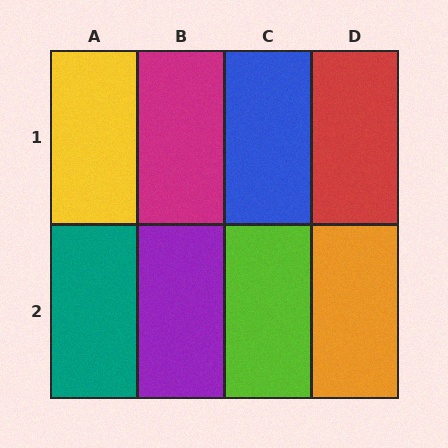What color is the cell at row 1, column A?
Yellow.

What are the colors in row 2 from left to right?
Teal, purple, lime, orange.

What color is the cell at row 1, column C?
Blue.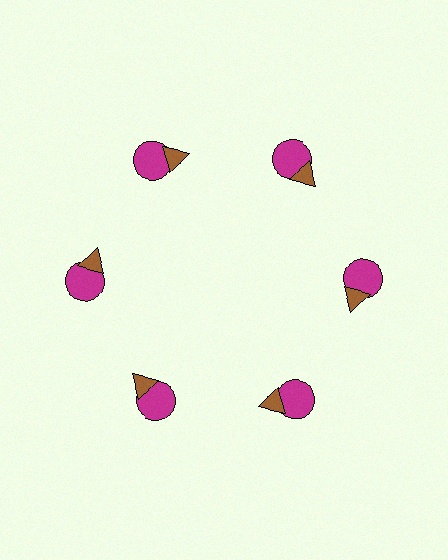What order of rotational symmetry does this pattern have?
This pattern has 6-fold rotational symmetry.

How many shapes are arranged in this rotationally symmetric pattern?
There are 12 shapes, arranged in 6 groups of 2.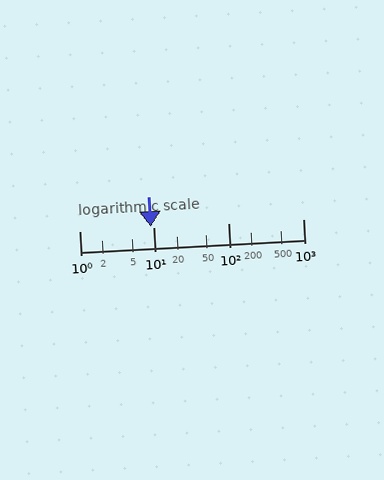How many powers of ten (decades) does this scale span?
The scale spans 3 decades, from 1 to 1000.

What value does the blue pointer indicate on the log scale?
The pointer indicates approximately 9.2.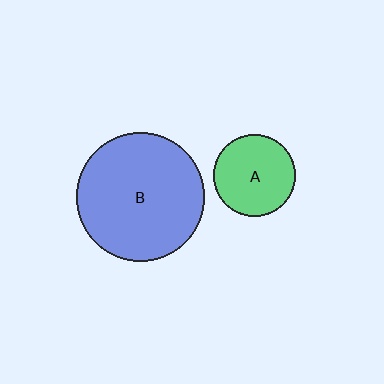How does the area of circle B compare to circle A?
Approximately 2.5 times.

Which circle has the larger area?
Circle B (blue).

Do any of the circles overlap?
No, none of the circles overlap.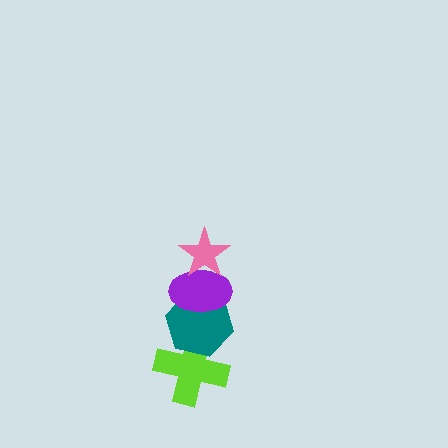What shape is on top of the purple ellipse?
The pink star is on top of the purple ellipse.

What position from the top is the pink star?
The pink star is 1st from the top.